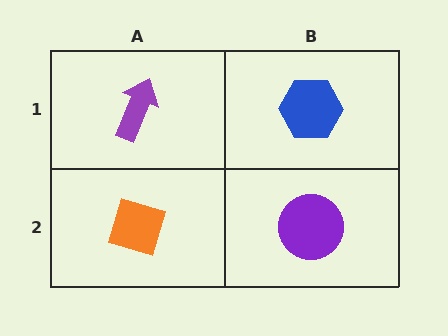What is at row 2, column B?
A purple circle.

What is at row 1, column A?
A purple arrow.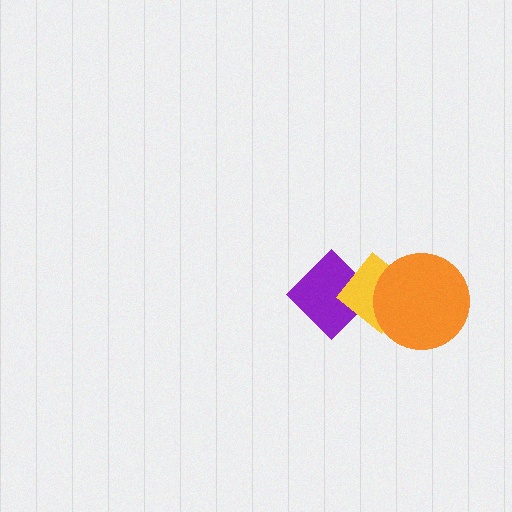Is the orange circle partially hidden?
No, no other shape covers it.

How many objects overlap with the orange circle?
1 object overlaps with the orange circle.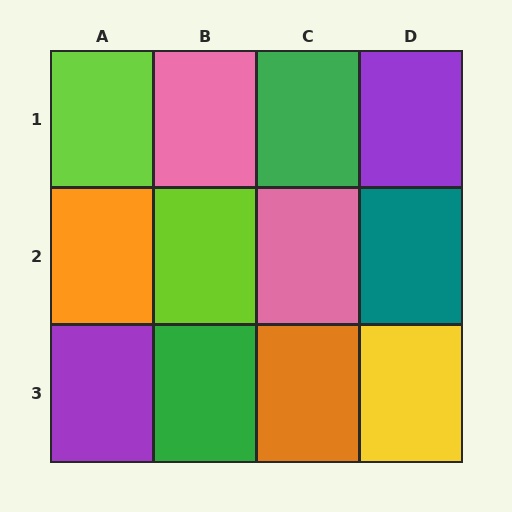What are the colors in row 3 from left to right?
Purple, green, orange, yellow.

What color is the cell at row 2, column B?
Lime.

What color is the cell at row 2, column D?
Teal.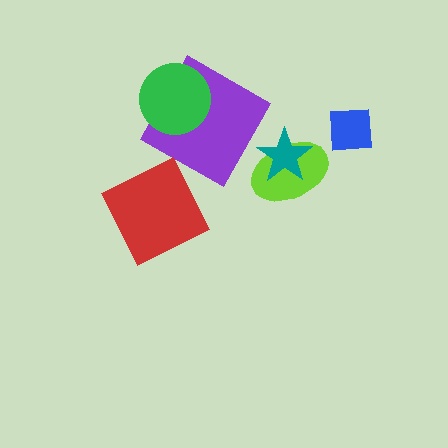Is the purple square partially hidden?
Yes, it is partially covered by another shape.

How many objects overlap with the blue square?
0 objects overlap with the blue square.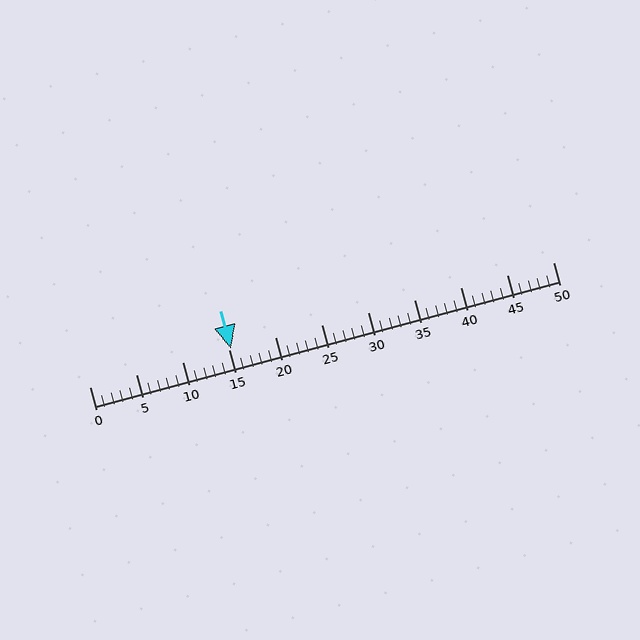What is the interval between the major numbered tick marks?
The major tick marks are spaced 5 units apart.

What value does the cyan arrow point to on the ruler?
The cyan arrow points to approximately 15.